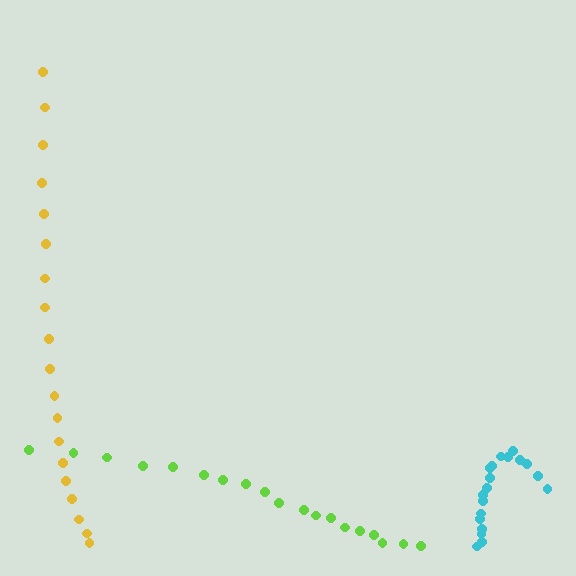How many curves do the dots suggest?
There are 3 distinct paths.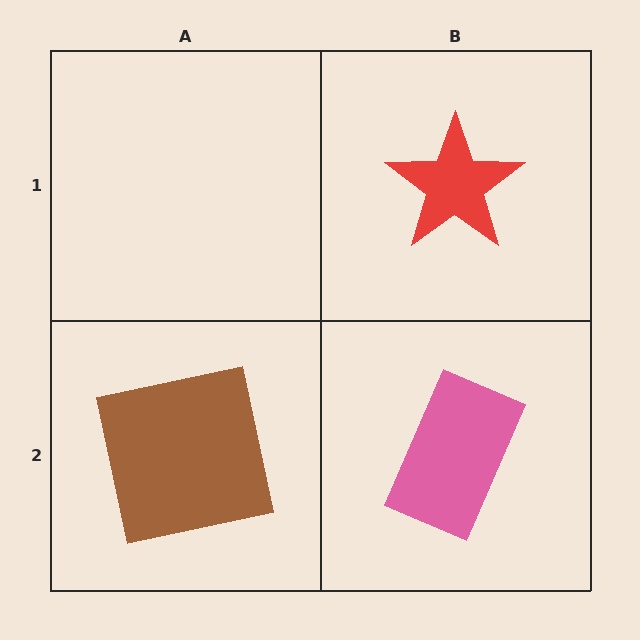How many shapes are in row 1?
1 shape.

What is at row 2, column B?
A pink rectangle.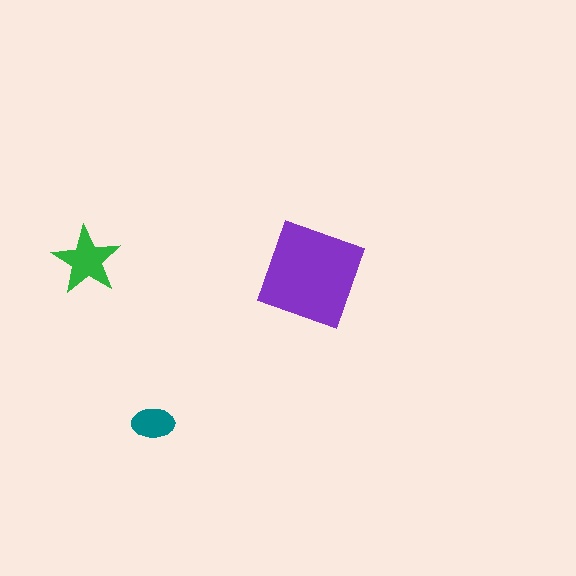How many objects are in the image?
There are 3 objects in the image.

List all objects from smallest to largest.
The teal ellipse, the green star, the purple square.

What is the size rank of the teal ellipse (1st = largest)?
3rd.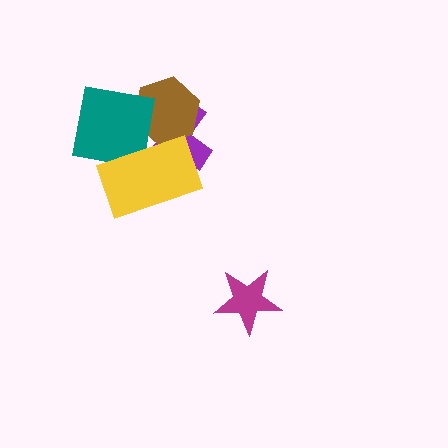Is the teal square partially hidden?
Yes, it is partially covered by another shape.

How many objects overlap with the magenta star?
0 objects overlap with the magenta star.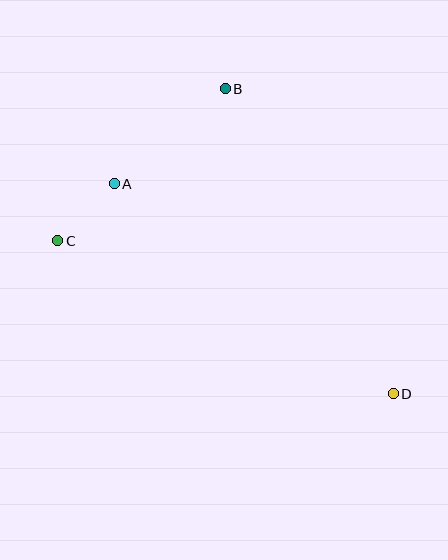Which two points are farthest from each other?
Points C and D are farthest from each other.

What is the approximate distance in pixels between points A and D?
The distance between A and D is approximately 349 pixels.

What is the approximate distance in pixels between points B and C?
The distance between B and C is approximately 226 pixels.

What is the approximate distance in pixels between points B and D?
The distance between B and D is approximately 348 pixels.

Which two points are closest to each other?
Points A and C are closest to each other.